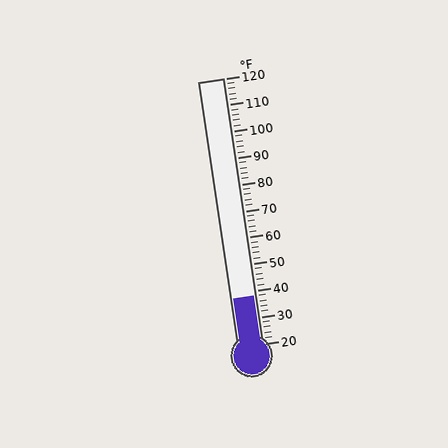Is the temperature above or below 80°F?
The temperature is below 80°F.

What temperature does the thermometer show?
The thermometer shows approximately 38°F.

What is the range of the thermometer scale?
The thermometer scale ranges from 20°F to 120°F.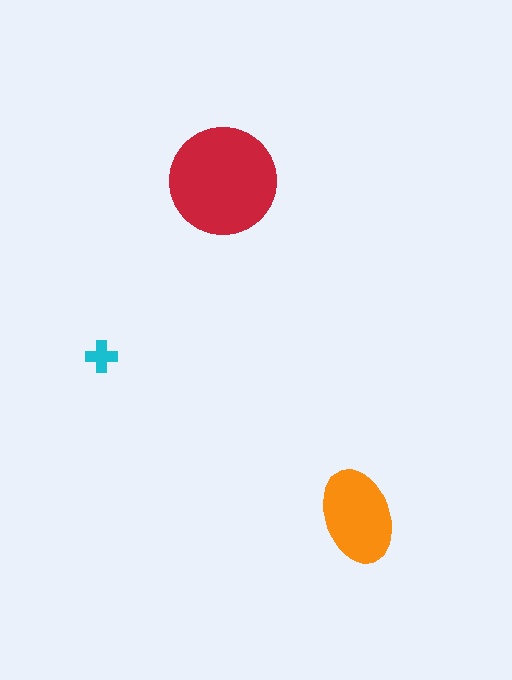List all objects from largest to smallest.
The red circle, the orange ellipse, the cyan cross.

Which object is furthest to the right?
The orange ellipse is rightmost.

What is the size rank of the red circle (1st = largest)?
1st.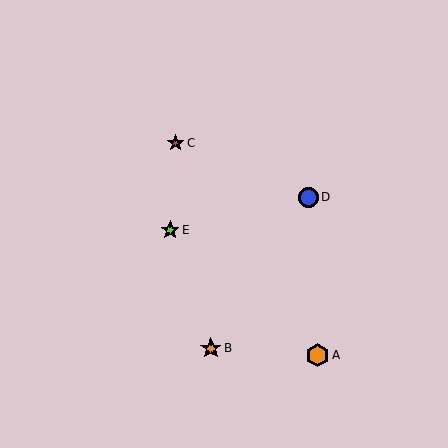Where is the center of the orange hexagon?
The center of the orange hexagon is at (318, 355).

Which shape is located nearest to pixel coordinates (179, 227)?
The lime star (labeled E) at (170, 230) is nearest to that location.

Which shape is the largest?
The orange hexagon (labeled A) is the largest.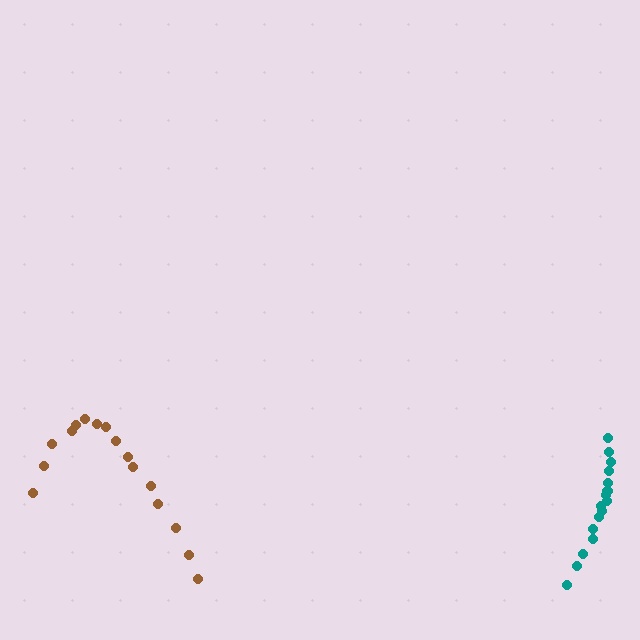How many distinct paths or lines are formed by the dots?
There are 2 distinct paths.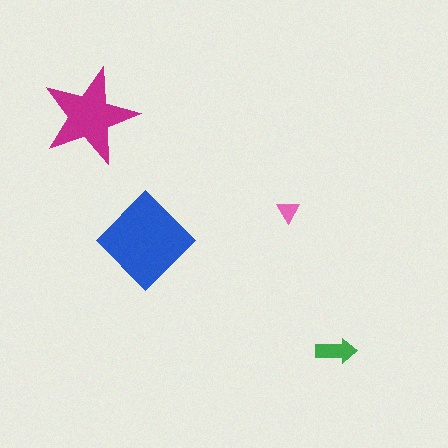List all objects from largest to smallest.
The blue diamond, the magenta star, the green arrow, the pink triangle.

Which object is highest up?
The magenta star is topmost.